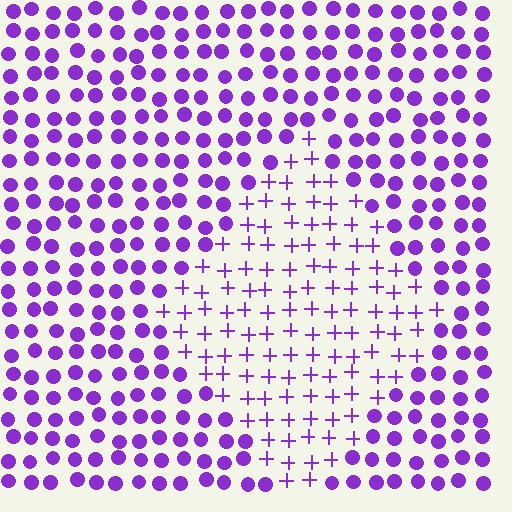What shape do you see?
I see a diamond.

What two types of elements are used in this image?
The image uses plus signs inside the diamond region and circles outside it.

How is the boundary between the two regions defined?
The boundary is defined by a change in element shape: plus signs inside vs. circles outside. All elements share the same color and spacing.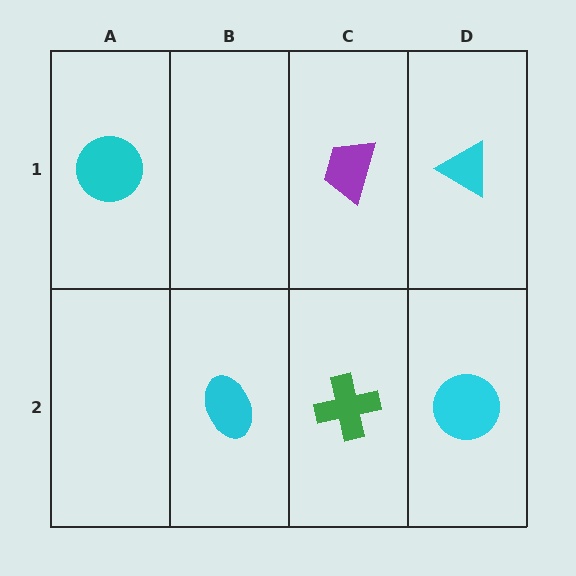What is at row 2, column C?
A green cross.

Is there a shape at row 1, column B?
No, that cell is empty.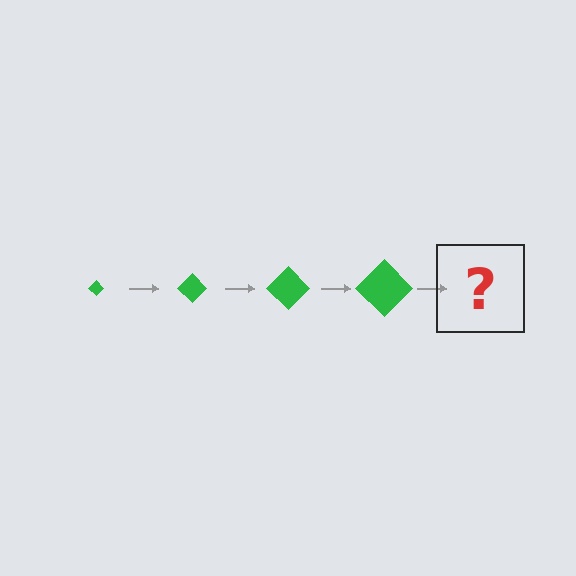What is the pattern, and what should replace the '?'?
The pattern is that the diamond gets progressively larger each step. The '?' should be a green diamond, larger than the previous one.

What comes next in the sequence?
The next element should be a green diamond, larger than the previous one.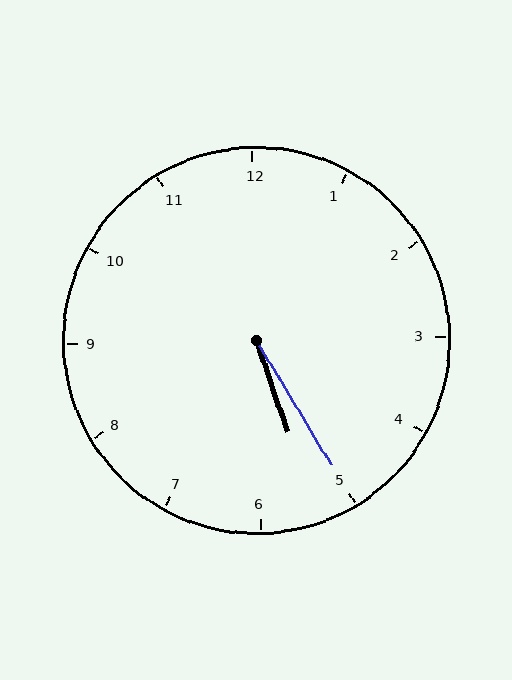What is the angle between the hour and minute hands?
Approximately 12 degrees.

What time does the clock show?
5:25.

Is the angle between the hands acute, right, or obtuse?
It is acute.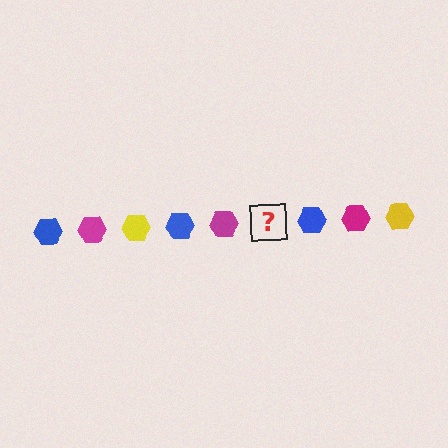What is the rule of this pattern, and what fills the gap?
The rule is that the pattern cycles through blue, magenta, yellow hexagons. The gap should be filled with a yellow hexagon.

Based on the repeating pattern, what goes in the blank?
The blank should be a yellow hexagon.